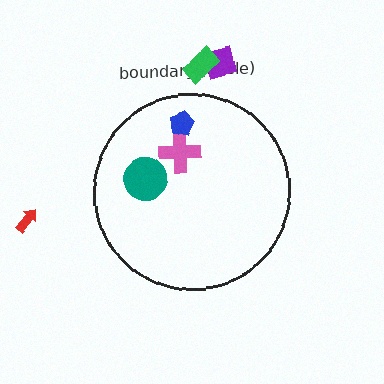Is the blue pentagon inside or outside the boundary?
Inside.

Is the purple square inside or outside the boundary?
Outside.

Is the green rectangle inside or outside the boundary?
Outside.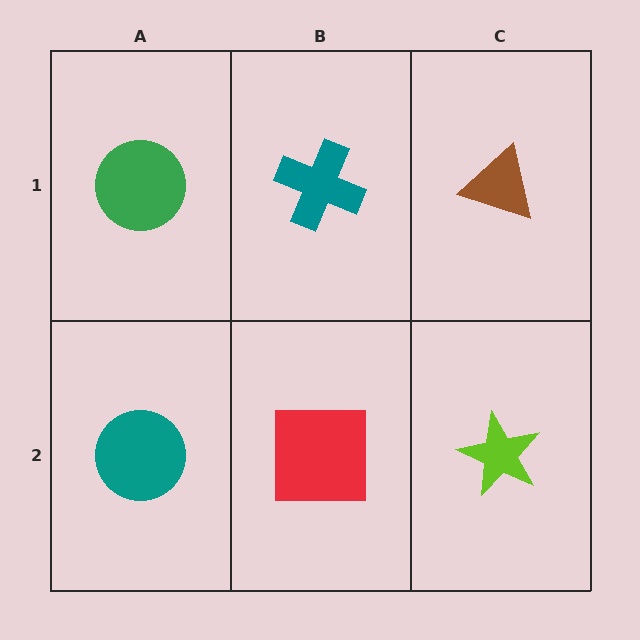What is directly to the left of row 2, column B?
A teal circle.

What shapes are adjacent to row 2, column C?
A brown triangle (row 1, column C), a red square (row 2, column B).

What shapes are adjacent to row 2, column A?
A green circle (row 1, column A), a red square (row 2, column B).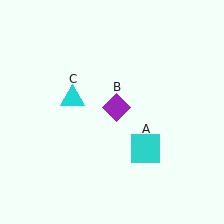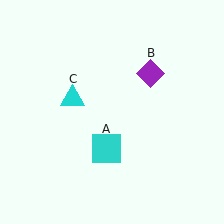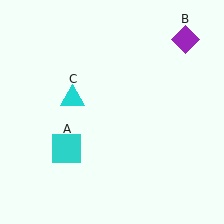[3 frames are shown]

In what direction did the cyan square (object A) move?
The cyan square (object A) moved left.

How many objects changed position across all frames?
2 objects changed position: cyan square (object A), purple diamond (object B).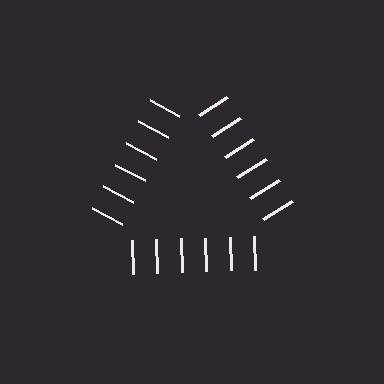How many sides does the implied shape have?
3 sides — the line-ends trace a triangle.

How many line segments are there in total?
18 — 6 along each of the 3 edges.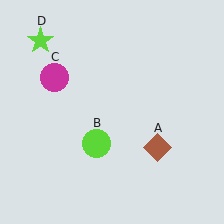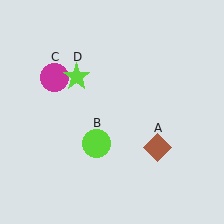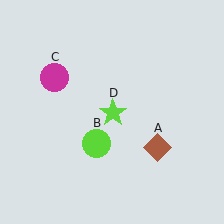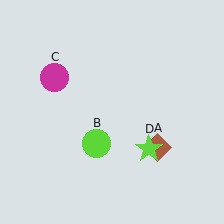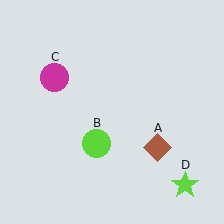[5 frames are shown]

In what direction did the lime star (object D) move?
The lime star (object D) moved down and to the right.